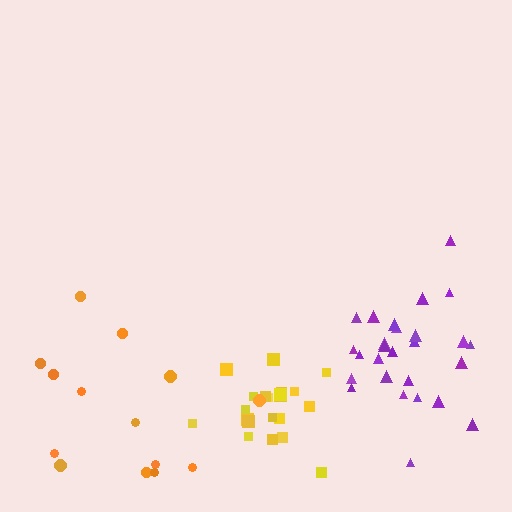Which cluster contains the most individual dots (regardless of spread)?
Purple (27).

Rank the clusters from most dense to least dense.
yellow, purple, orange.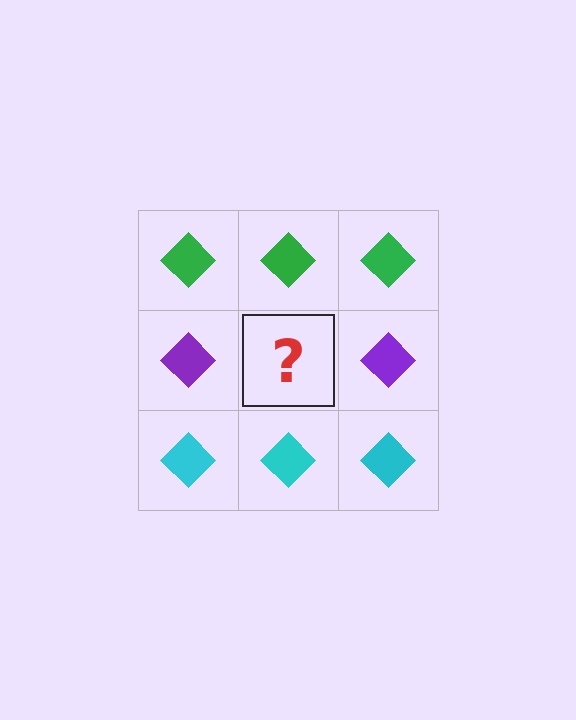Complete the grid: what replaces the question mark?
The question mark should be replaced with a purple diamond.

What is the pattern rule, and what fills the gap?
The rule is that each row has a consistent color. The gap should be filled with a purple diamond.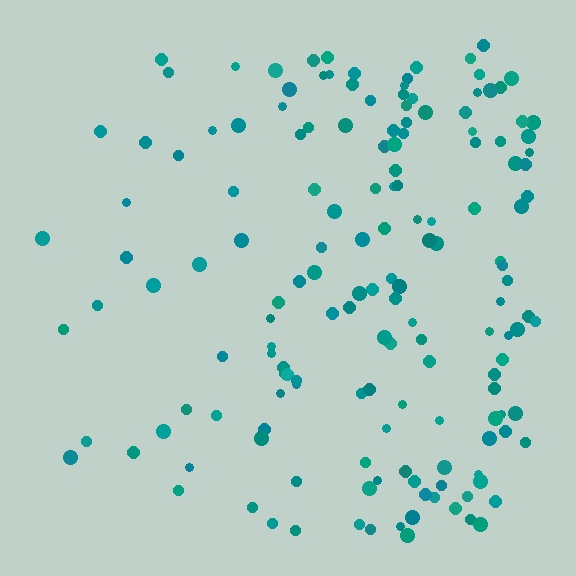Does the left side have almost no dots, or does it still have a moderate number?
Still a moderate number, just noticeably fewer than the right.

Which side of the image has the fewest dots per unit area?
The left.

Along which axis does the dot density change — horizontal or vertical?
Horizontal.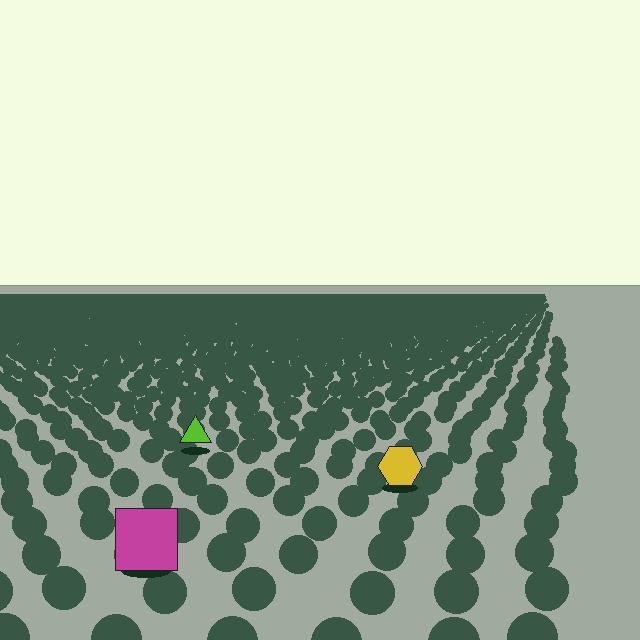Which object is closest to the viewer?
The magenta square is closest. The texture marks near it are larger and more spread out.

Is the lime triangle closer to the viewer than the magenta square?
No. The magenta square is closer — you can tell from the texture gradient: the ground texture is coarser near it.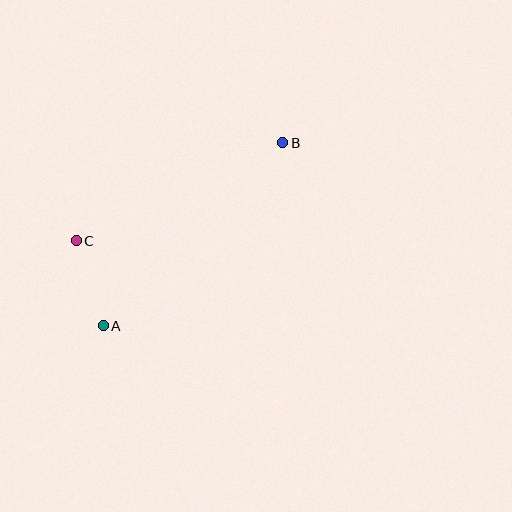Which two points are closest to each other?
Points A and C are closest to each other.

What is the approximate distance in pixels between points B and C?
The distance between B and C is approximately 228 pixels.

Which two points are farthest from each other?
Points A and B are farthest from each other.